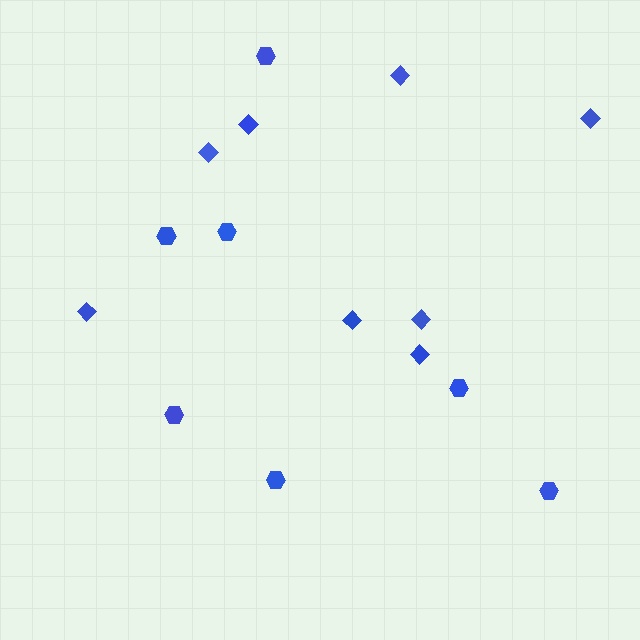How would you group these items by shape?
There are 2 groups: one group of hexagons (7) and one group of diamonds (8).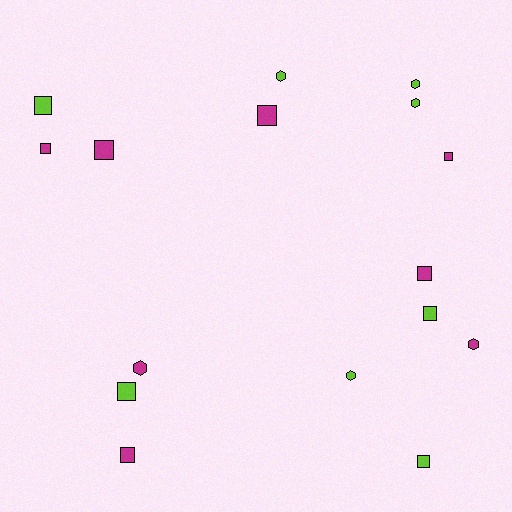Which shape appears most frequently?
Square, with 10 objects.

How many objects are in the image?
There are 16 objects.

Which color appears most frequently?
Lime, with 8 objects.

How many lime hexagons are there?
There are 4 lime hexagons.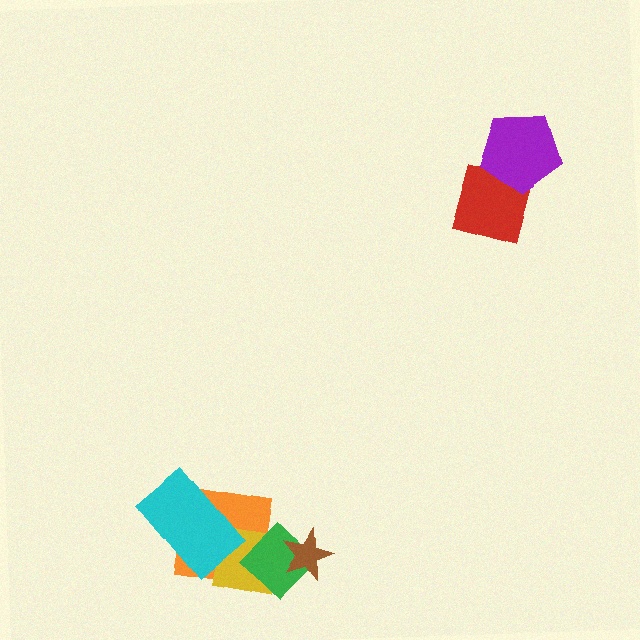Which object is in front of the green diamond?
The brown star is in front of the green diamond.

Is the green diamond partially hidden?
Yes, it is partially covered by another shape.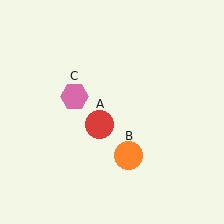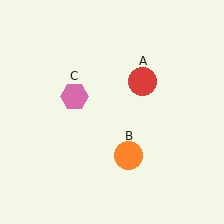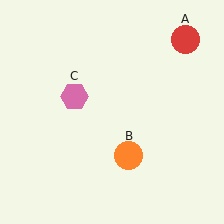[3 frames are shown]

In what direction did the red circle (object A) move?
The red circle (object A) moved up and to the right.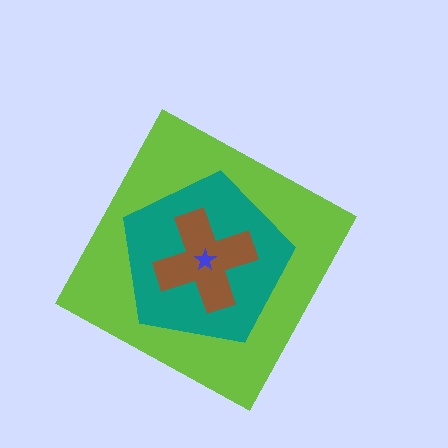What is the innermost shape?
The blue star.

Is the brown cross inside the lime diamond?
Yes.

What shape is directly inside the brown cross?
The blue star.